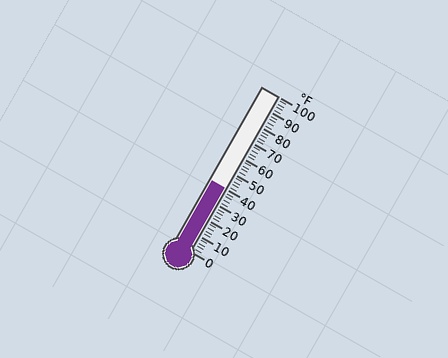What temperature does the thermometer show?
The thermometer shows approximately 40°F.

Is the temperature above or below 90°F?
The temperature is below 90°F.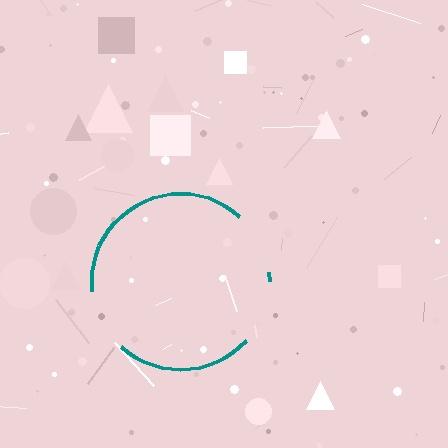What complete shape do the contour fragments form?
The contour fragments form a circle.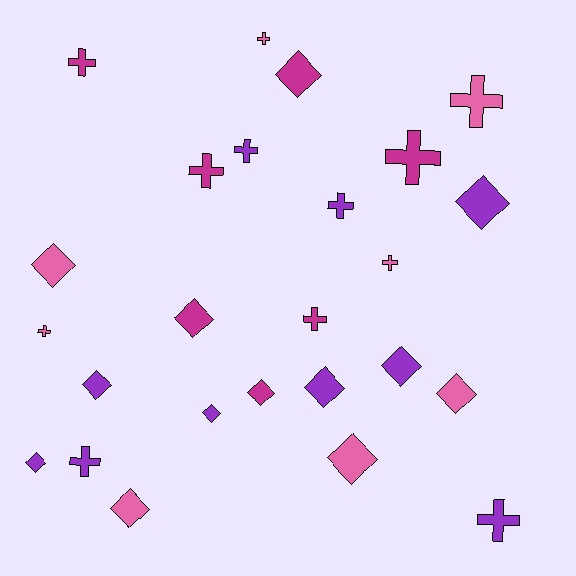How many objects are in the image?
There are 25 objects.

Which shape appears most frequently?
Diamond, with 13 objects.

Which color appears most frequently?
Purple, with 10 objects.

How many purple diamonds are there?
There are 6 purple diamonds.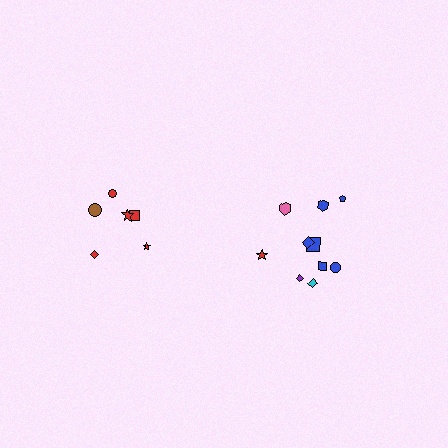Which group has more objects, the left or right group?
The right group.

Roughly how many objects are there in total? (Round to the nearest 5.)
Roughly 15 objects in total.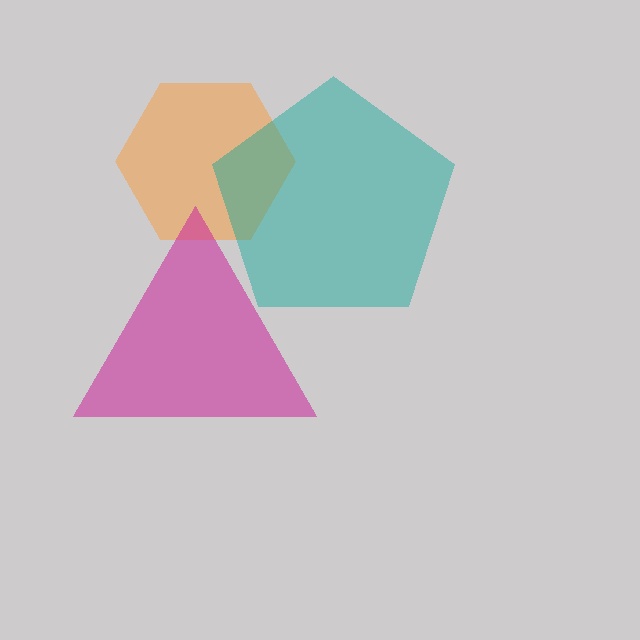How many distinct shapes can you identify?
There are 3 distinct shapes: an orange hexagon, a teal pentagon, a magenta triangle.